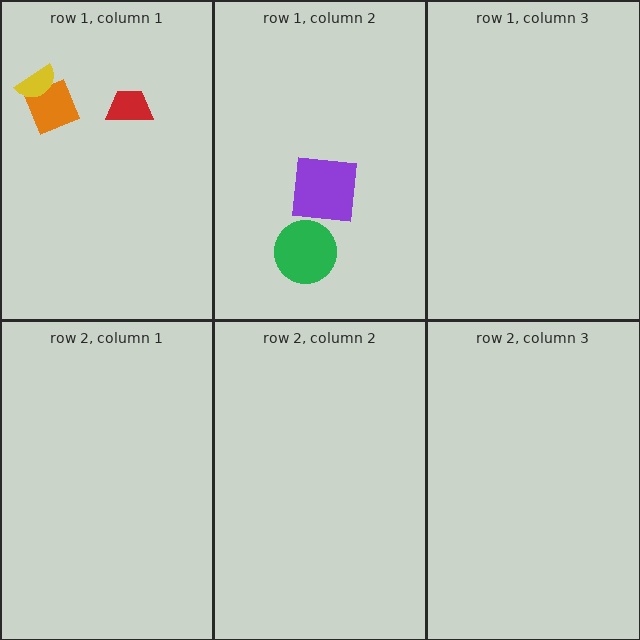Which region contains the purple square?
The row 1, column 2 region.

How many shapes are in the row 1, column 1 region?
3.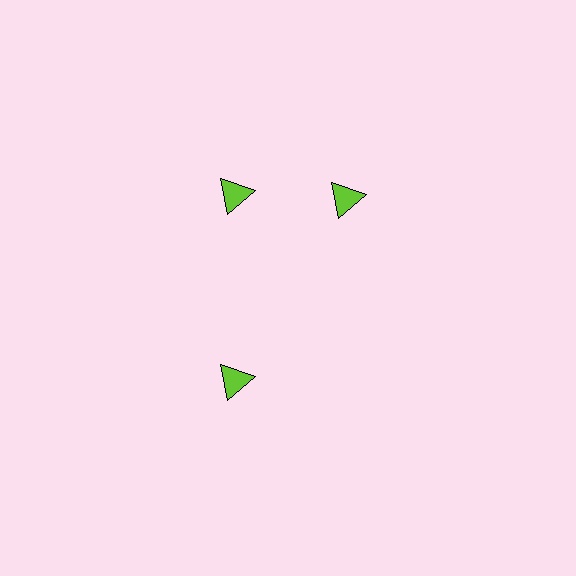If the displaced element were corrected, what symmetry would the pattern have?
It would have 3-fold rotational symmetry — the pattern would map onto itself every 120 degrees.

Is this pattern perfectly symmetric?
No. The 3 lime triangles are arranged in a ring, but one element near the 3 o'clock position is rotated out of alignment along the ring, breaking the 3-fold rotational symmetry.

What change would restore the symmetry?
The symmetry would be restored by rotating it back into even spacing with its neighbors so that all 3 triangles sit at equal angles and equal distance from the center.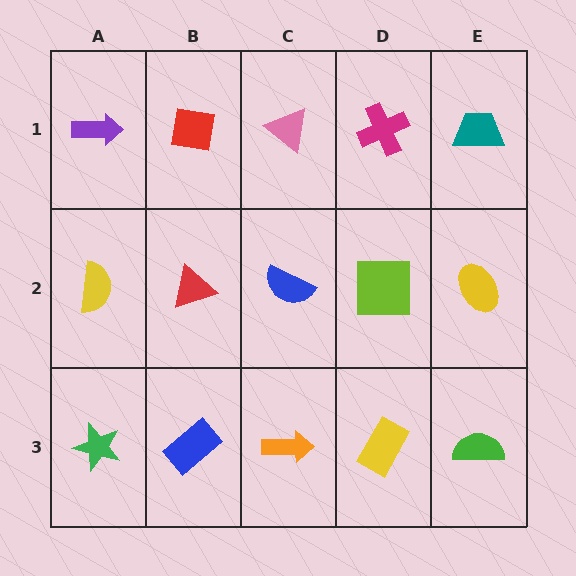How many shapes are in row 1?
5 shapes.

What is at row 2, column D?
A lime square.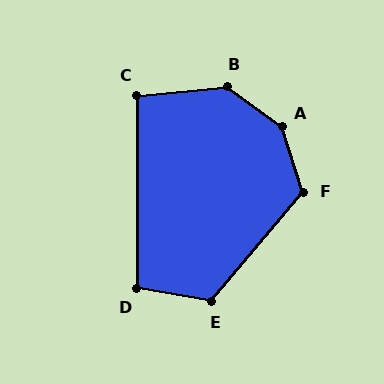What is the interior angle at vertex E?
Approximately 120 degrees (obtuse).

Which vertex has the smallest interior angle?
C, at approximately 96 degrees.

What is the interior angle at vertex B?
Approximately 138 degrees (obtuse).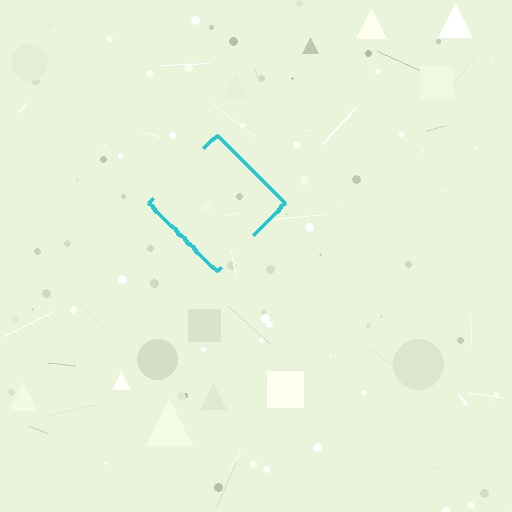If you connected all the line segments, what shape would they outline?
They would outline a diamond.